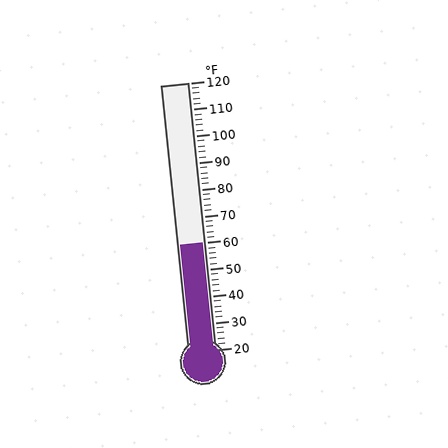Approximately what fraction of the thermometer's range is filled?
The thermometer is filled to approximately 40% of its range.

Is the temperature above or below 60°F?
The temperature is at 60°F.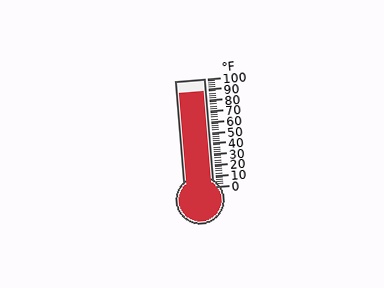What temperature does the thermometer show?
The thermometer shows approximately 88°F.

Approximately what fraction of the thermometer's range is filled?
The thermometer is filled to approximately 90% of its range.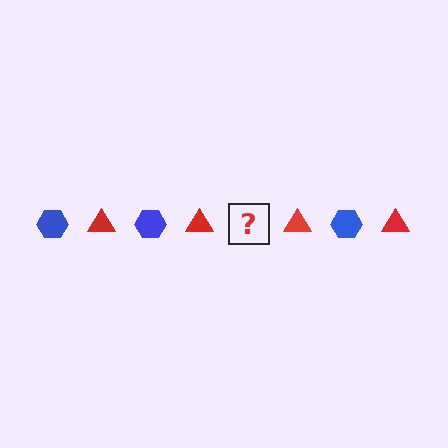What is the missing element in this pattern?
The missing element is a blue hexagon.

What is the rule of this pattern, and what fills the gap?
The rule is that the pattern alternates between blue hexagon and red triangle. The gap should be filled with a blue hexagon.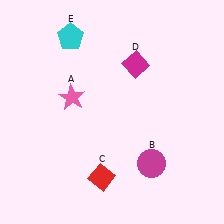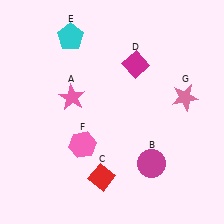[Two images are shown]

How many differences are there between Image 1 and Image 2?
There are 2 differences between the two images.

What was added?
A pink hexagon (F), a pink star (G) were added in Image 2.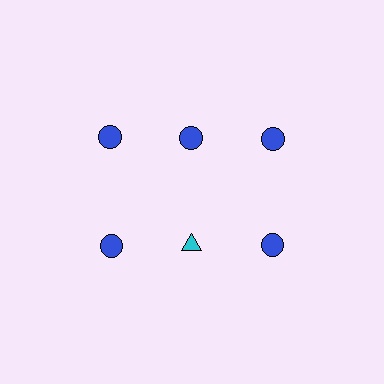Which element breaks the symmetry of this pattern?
The cyan triangle in the second row, second from left column breaks the symmetry. All other shapes are blue circles.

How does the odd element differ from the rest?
It differs in both color (cyan instead of blue) and shape (triangle instead of circle).